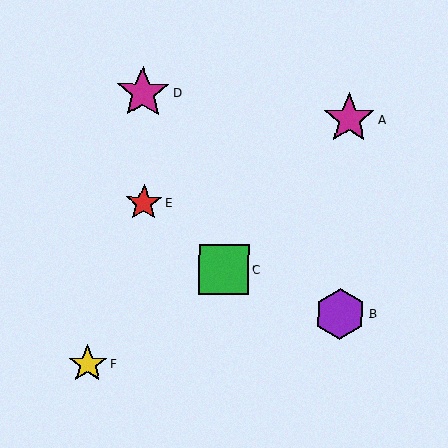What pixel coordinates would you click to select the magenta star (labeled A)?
Click at (349, 119) to select the magenta star A.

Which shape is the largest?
The magenta star (labeled D) is the largest.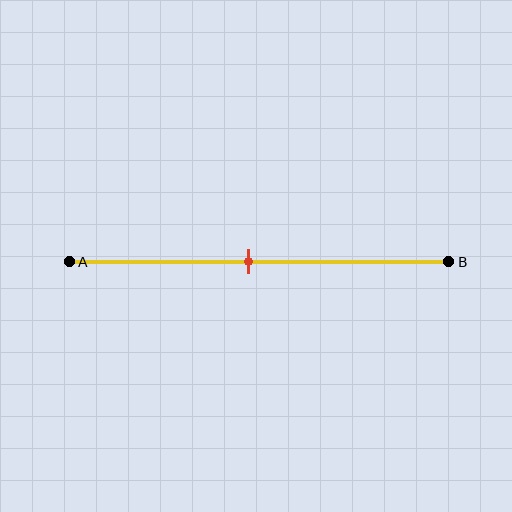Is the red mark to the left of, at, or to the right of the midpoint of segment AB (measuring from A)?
The red mark is approximately at the midpoint of segment AB.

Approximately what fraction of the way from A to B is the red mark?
The red mark is approximately 45% of the way from A to B.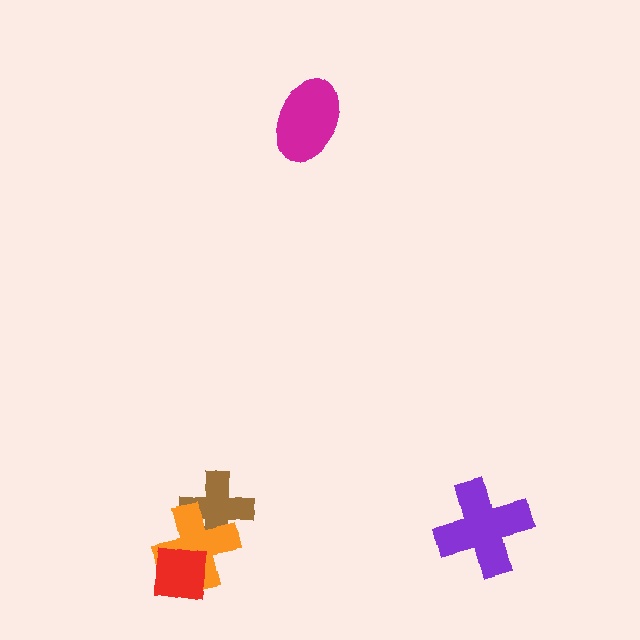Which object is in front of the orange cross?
The red square is in front of the orange cross.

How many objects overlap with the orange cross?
2 objects overlap with the orange cross.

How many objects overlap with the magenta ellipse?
0 objects overlap with the magenta ellipse.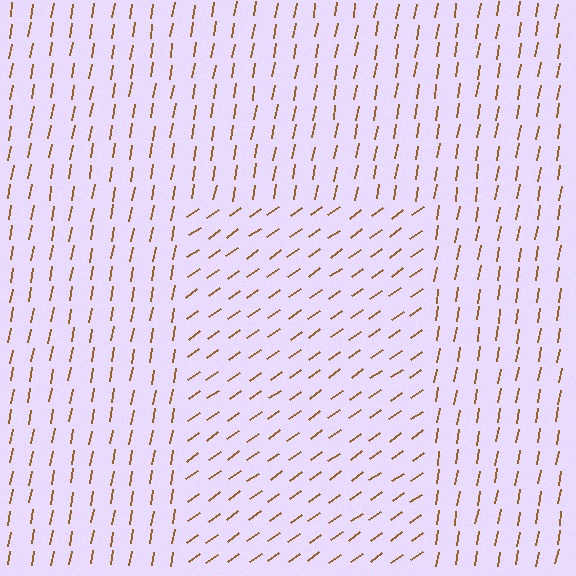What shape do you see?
I see a rectangle.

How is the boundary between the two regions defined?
The boundary is defined purely by a change in line orientation (approximately 45 degrees difference). All lines are the same color and thickness.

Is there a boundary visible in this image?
Yes, there is a texture boundary formed by a change in line orientation.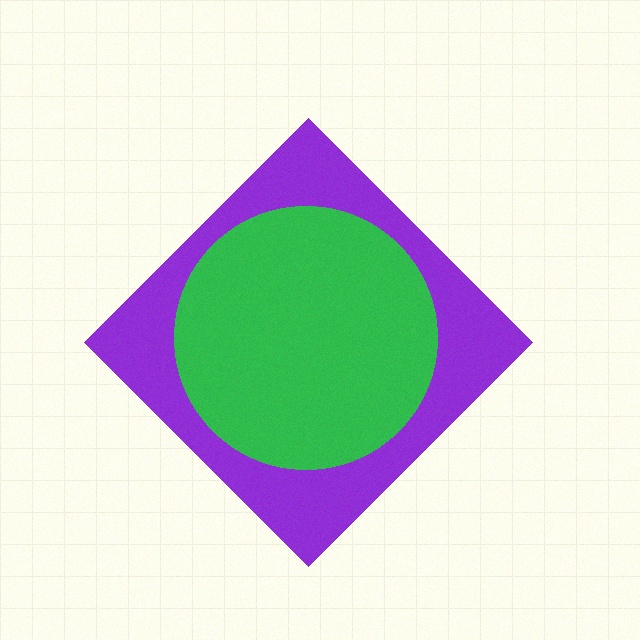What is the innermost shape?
The green circle.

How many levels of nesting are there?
2.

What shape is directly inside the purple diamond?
The green circle.